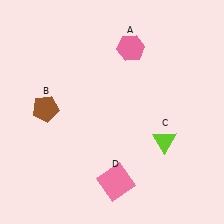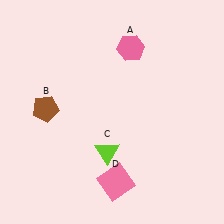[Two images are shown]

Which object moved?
The lime triangle (C) moved left.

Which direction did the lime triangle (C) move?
The lime triangle (C) moved left.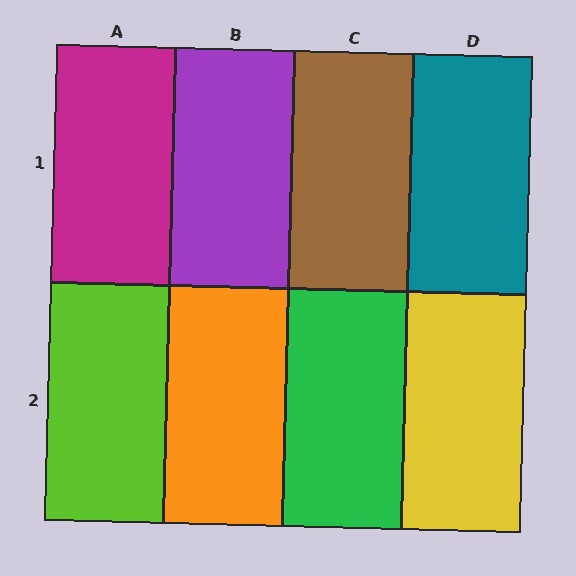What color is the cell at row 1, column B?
Purple.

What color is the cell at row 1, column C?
Brown.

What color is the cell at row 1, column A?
Magenta.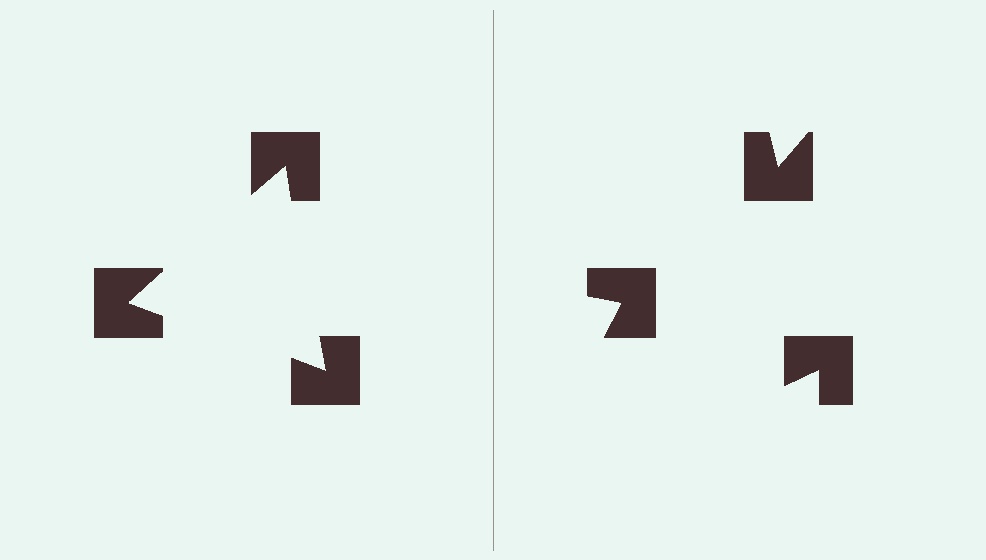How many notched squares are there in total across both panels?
6 — 3 on each side.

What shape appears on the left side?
An illusory triangle.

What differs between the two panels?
The notched squares are positioned identically on both sides; only the wedge orientations differ. On the left they align to a triangle; on the right they are misaligned.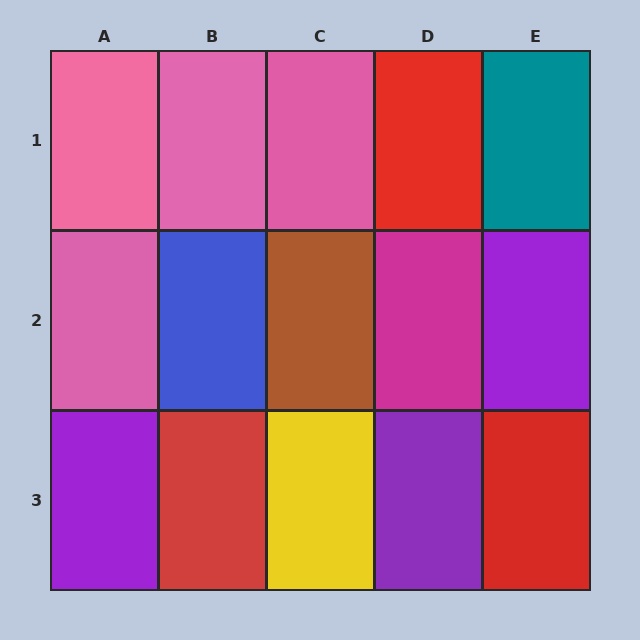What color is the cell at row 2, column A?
Pink.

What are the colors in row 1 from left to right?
Pink, pink, pink, red, teal.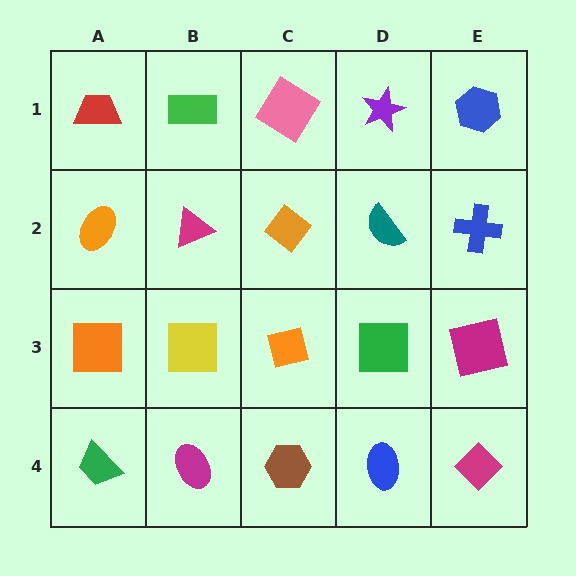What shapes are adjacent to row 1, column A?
An orange ellipse (row 2, column A), a green rectangle (row 1, column B).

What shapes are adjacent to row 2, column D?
A purple star (row 1, column D), a green square (row 3, column D), an orange diamond (row 2, column C), a blue cross (row 2, column E).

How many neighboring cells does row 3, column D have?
4.